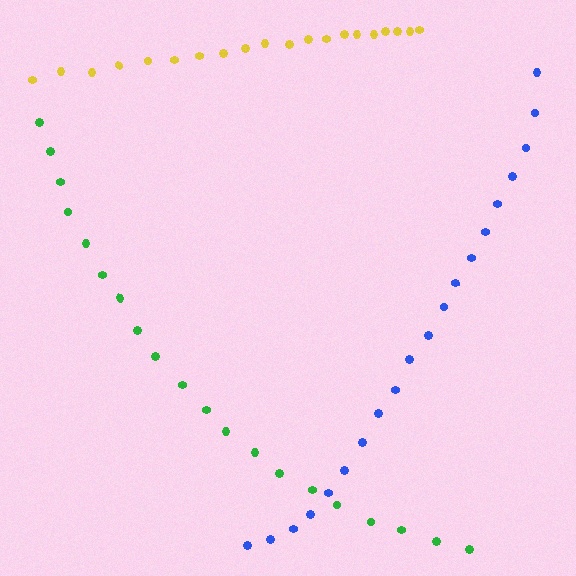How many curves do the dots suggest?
There are 3 distinct paths.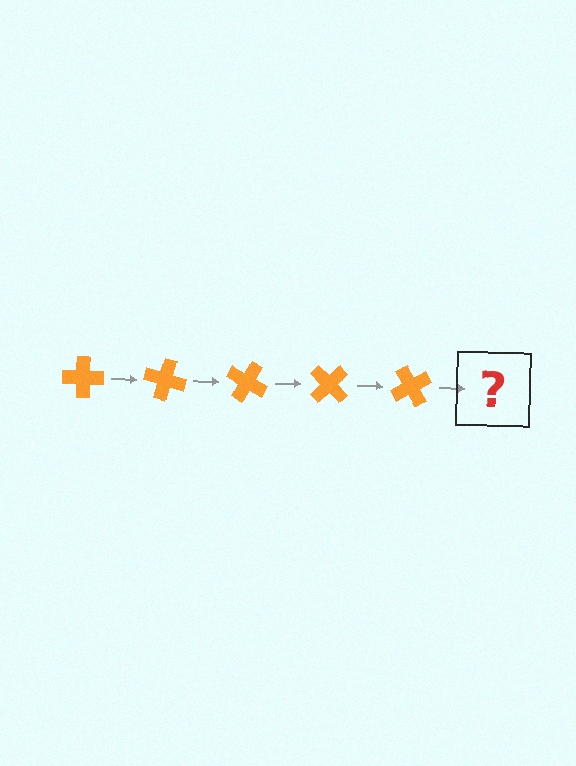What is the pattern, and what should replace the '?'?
The pattern is that the cross rotates 15 degrees each step. The '?' should be an orange cross rotated 75 degrees.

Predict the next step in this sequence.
The next step is an orange cross rotated 75 degrees.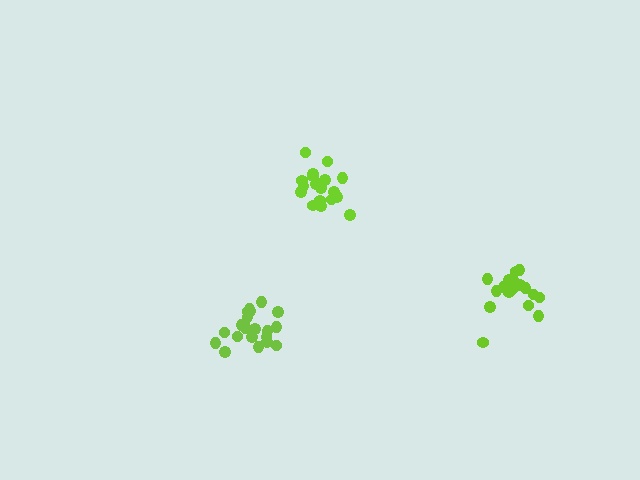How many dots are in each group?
Group 1: 21 dots, Group 2: 18 dots, Group 3: 18 dots (57 total).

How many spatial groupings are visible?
There are 3 spatial groupings.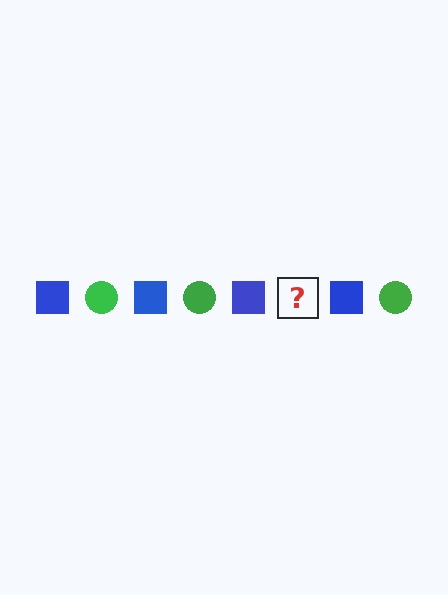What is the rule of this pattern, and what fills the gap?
The rule is that the pattern alternates between blue square and green circle. The gap should be filled with a green circle.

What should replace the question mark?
The question mark should be replaced with a green circle.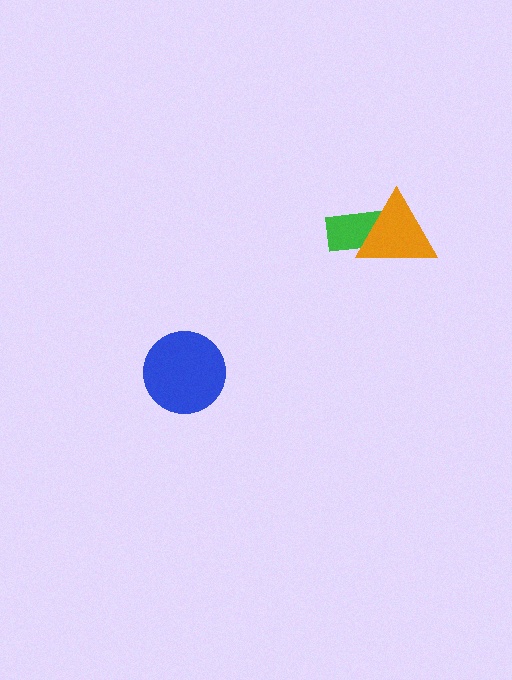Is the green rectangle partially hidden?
Yes, it is partially covered by another shape.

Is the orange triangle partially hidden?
No, no other shape covers it.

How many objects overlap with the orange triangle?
1 object overlaps with the orange triangle.